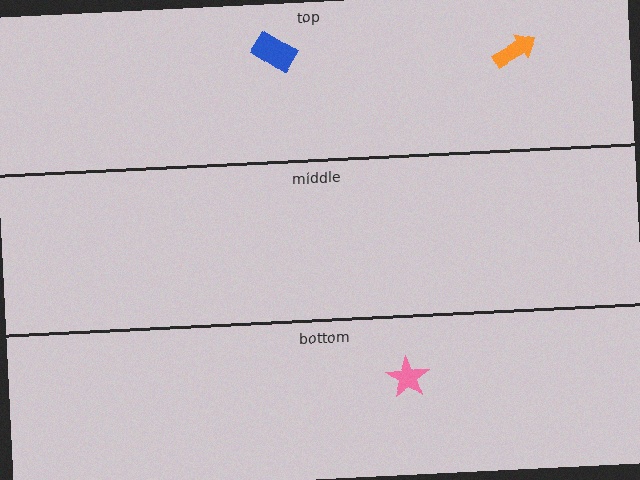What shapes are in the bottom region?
The pink star.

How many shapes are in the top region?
2.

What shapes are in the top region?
The blue rectangle, the orange arrow.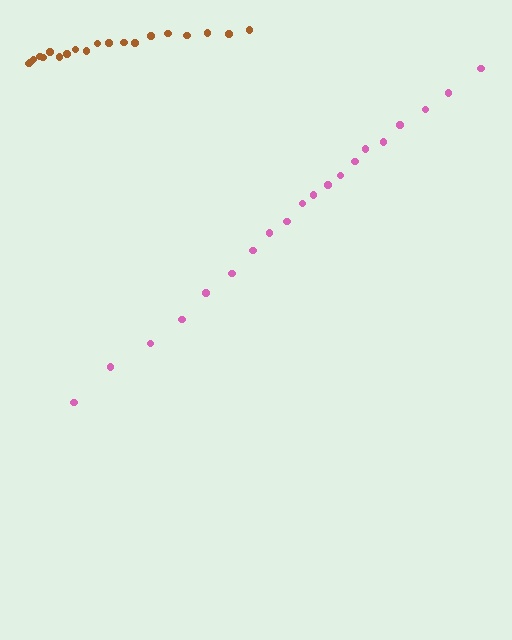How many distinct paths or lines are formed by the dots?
There are 2 distinct paths.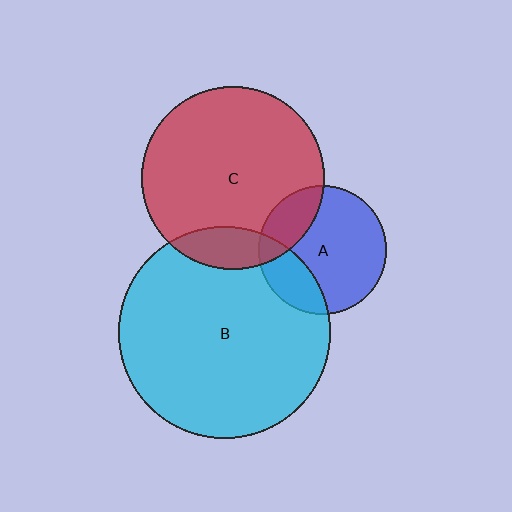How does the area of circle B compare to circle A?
Approximately 2.7 times.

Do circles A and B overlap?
Yes.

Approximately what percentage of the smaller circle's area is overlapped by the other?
Approximately 25%.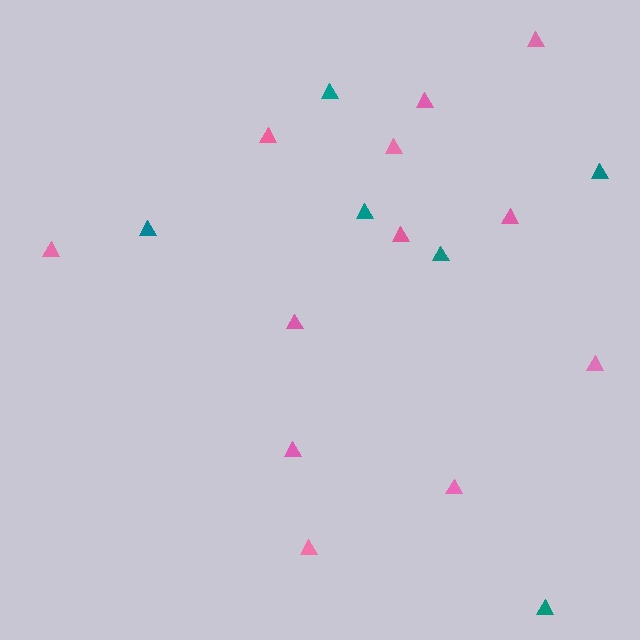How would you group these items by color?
There are 2 groups: one group of pink triangles (12) and one group of teal triangles (6).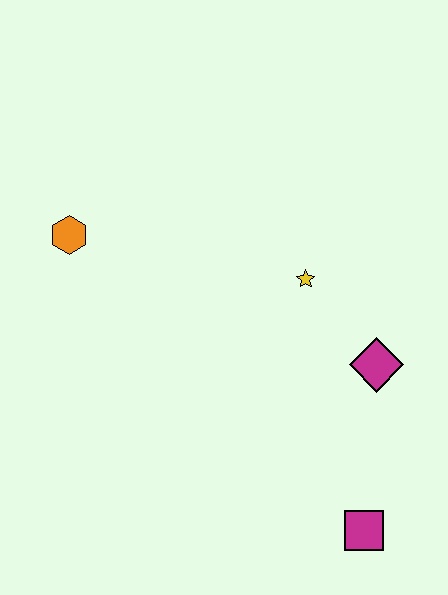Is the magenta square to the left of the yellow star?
No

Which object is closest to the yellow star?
The magenta diamond is closest to the yellow star.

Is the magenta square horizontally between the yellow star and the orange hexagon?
No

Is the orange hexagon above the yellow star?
Yes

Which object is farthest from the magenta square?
The orange hexagon is farthest from the magenta square.